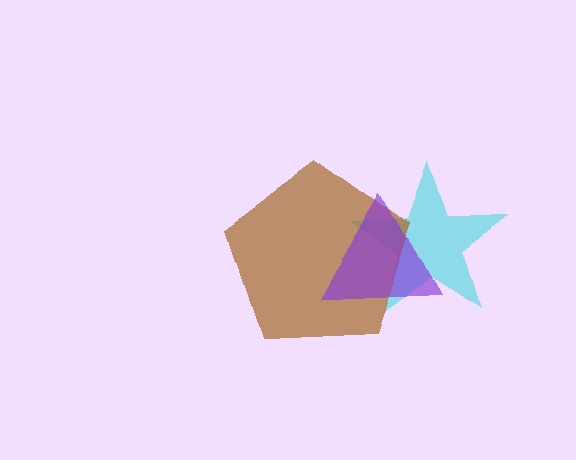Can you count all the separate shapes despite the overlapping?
Yes, there are 3 separate shapes.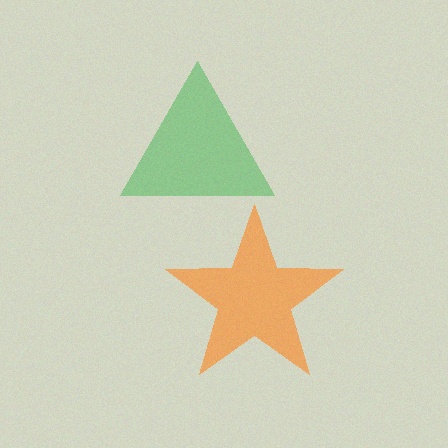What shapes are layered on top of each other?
The layered shapes are: a green triangle, an orange star.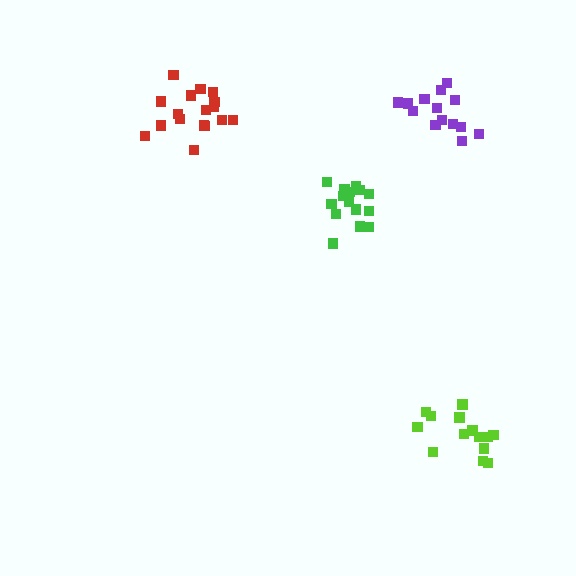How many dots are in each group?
Group 1: 17 dots, Group 2: 15 dots, Group 3: 14 dots, Group 4: 14 dots (60 total).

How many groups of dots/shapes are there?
There are 4 groups.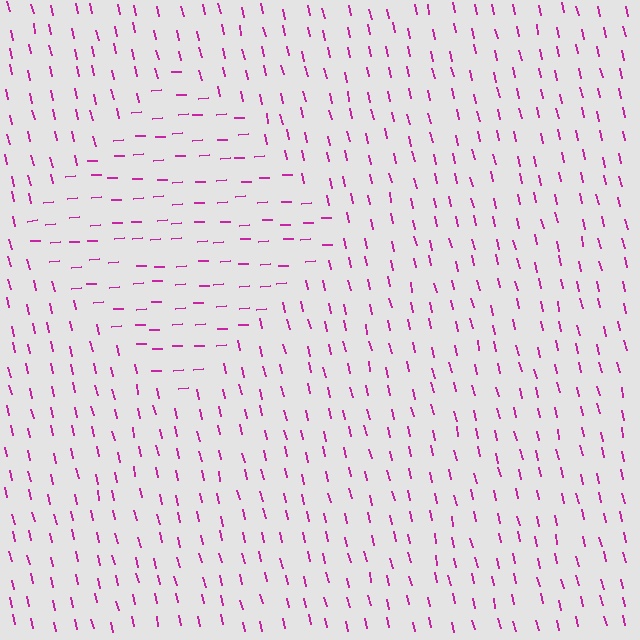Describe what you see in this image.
The image is filled with small magenta line segments. A diamond region in the image has lines oriented differently from the surrounding lines, creating a visible texture boundary.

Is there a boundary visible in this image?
Yes, there is a texture boundary formed by a change in line orientation.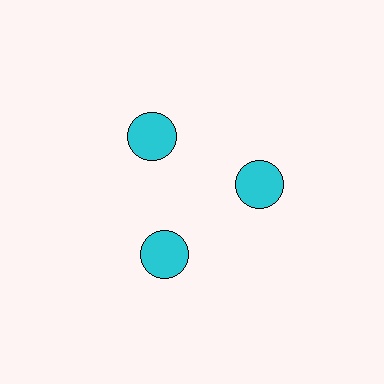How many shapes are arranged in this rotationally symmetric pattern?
There are 3 shapes, arranged in 3 groups of 1.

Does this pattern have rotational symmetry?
Yes, this pattern has 3-fold rotational symmetry. It looks the same after rotating 120 degrees around the center.